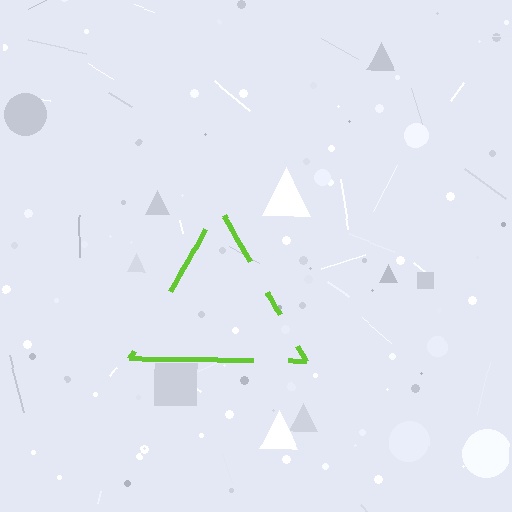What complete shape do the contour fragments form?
The contour fragments form a triangle.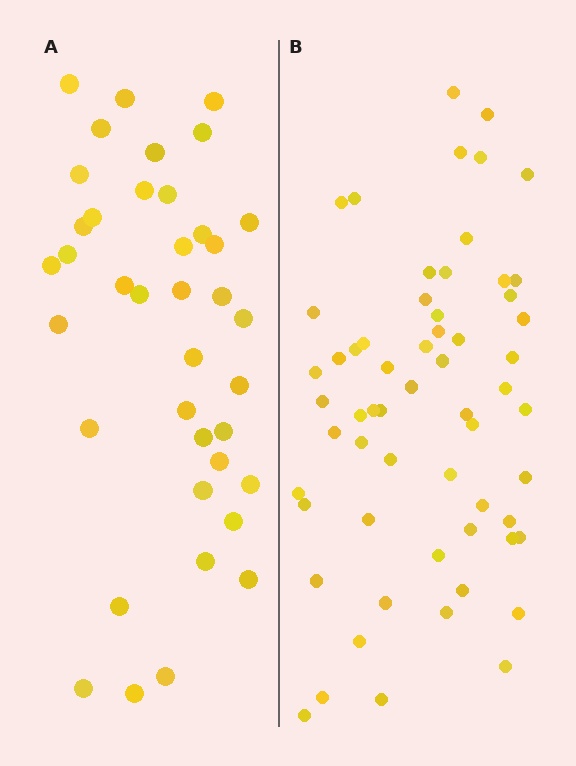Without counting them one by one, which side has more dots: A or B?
Region B (the right region) has more dots.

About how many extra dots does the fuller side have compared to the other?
Region B has approximately 20 more dots than region A.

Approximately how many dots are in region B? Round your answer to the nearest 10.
About 60 dots.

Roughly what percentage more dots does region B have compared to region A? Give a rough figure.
About 55% more.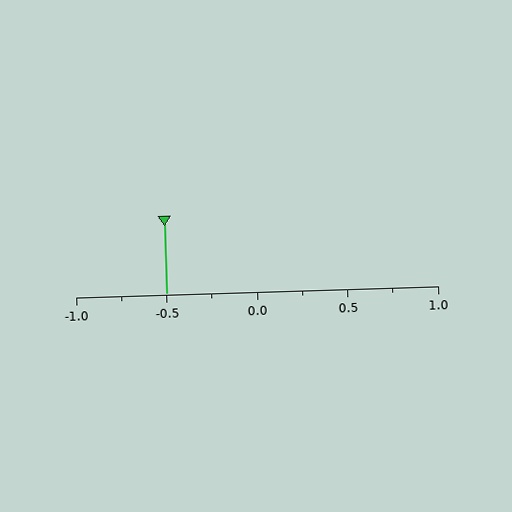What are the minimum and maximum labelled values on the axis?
The axis runs from -1.0 to 1.0.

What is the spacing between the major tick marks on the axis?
The major ticks are spaced 0.5 apart.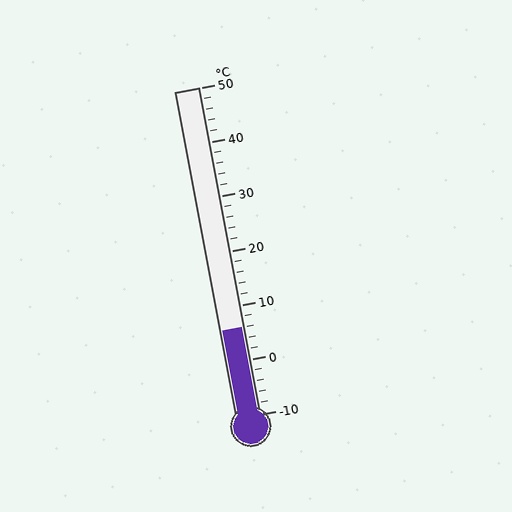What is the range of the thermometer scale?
The thermometer scale ranges from -10°C to 50°C.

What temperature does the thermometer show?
The thermometer shows approximately 6°C.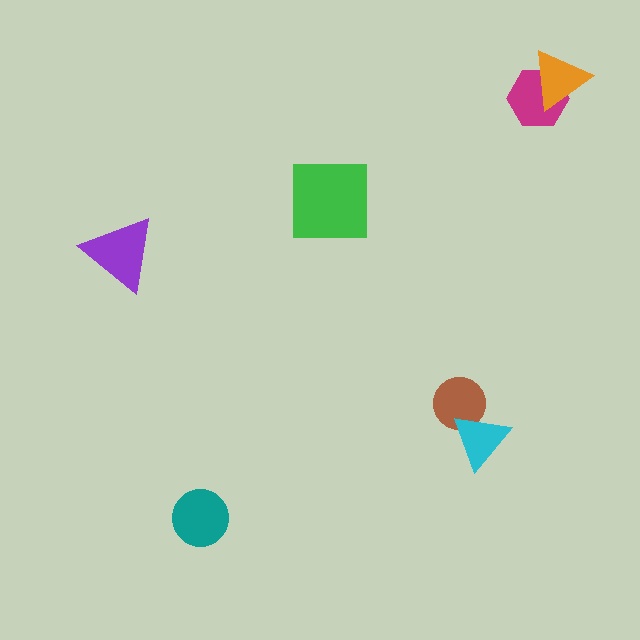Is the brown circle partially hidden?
Yes, it is partially covered by another shape.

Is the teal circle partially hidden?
No, no other shape covers it.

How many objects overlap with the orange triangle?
1 object overlaps with the orange triangle.